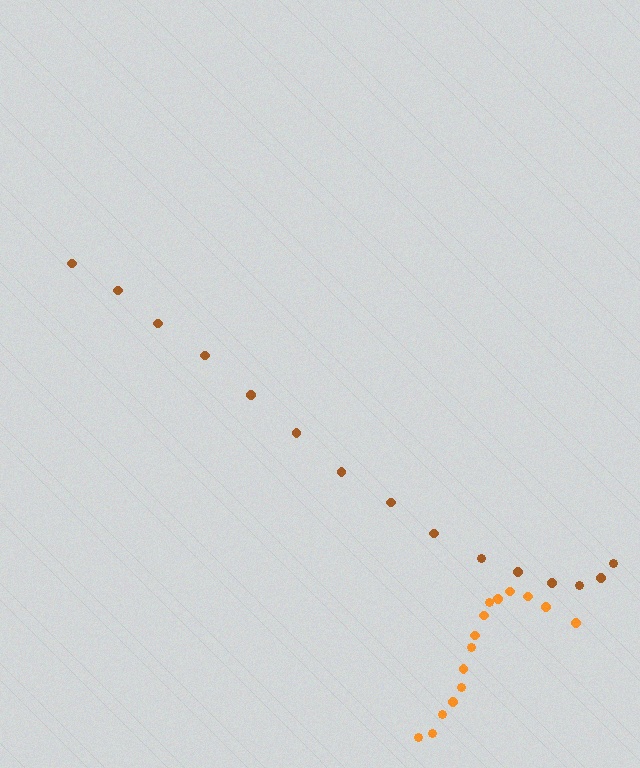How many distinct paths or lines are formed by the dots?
There are 2 distinct paths.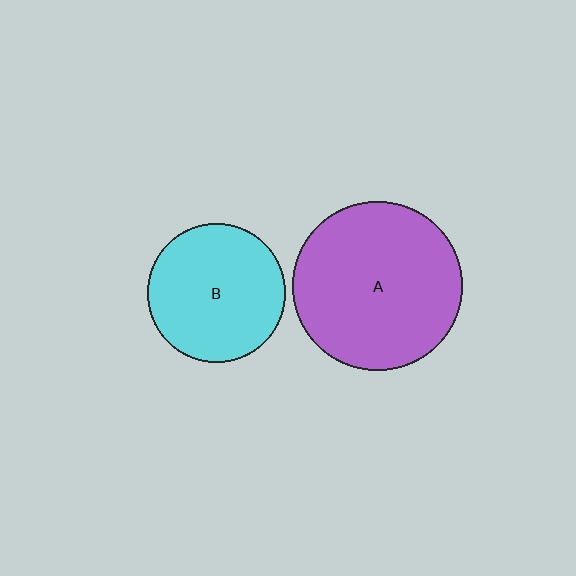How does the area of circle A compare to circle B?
Approximately 1.5 times.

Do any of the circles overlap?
No, none of the circles overlap.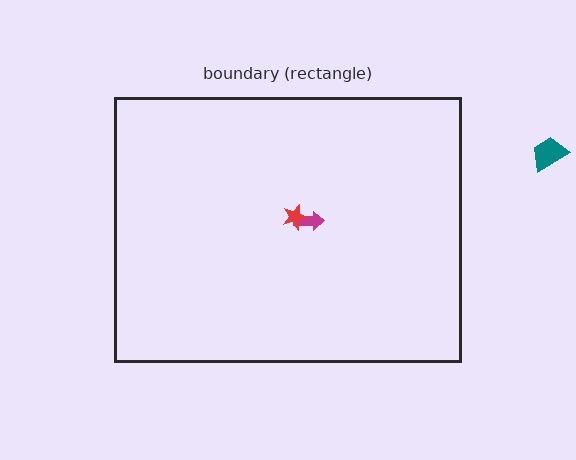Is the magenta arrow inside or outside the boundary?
Inside.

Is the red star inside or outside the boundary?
Inside.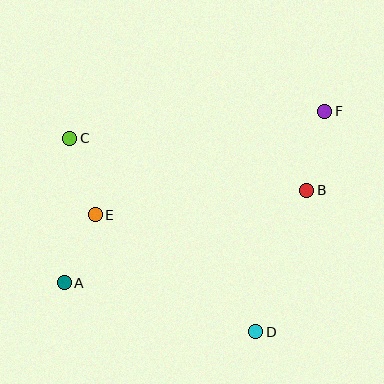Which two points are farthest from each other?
Points A and F are farthest from each other.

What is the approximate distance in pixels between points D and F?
The distance between D and F is approximately 231 pixels.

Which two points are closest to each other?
Points A and E are closest to each other.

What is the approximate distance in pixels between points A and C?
The distance between A and C is approximately 144 pixels.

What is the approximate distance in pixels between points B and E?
The distance between B and E is approximately 213 pixels.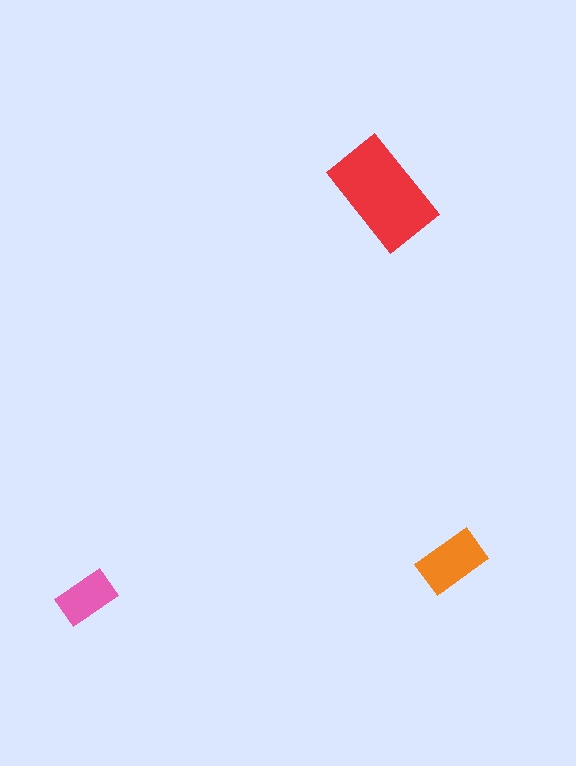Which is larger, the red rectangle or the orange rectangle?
The red one.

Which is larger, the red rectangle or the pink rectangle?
The red one.